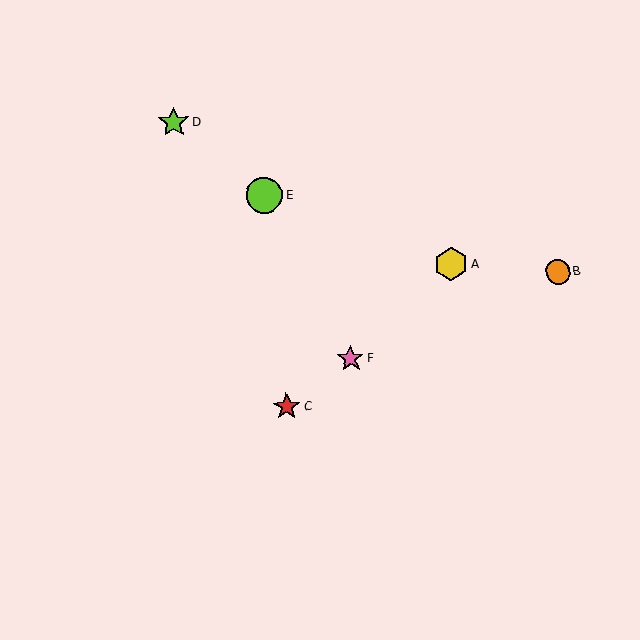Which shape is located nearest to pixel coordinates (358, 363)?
The pink star (labeled F) at (350, 359) is nearest to that location.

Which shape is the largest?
The lime circle (labeled E) is the largest.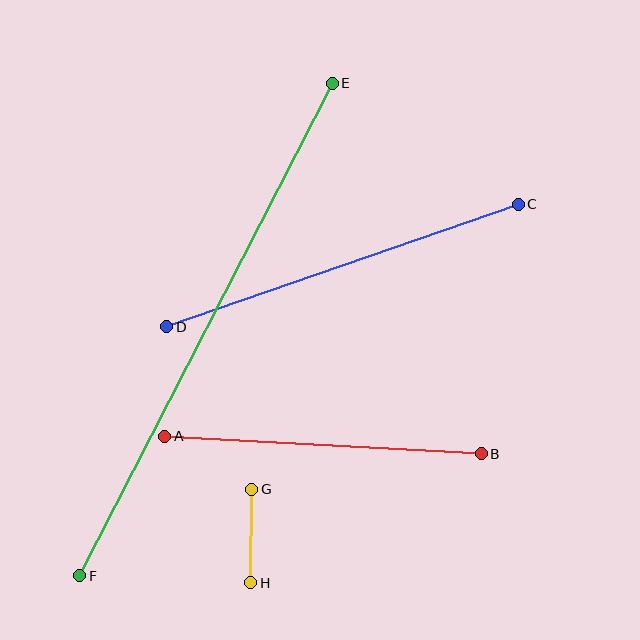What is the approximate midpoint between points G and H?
The midpoint is at approximately (251, 536) pixels.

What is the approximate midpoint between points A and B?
The midpoint is at approximately (323, 445) pixels.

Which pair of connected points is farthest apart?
Points E and F are farthest apart.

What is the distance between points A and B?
The distance is approximately 317 pixels.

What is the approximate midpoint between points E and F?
The midpoint is at approximately (206, 330) pixels.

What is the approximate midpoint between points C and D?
The midpoint is at approximately (342, 265) pixels.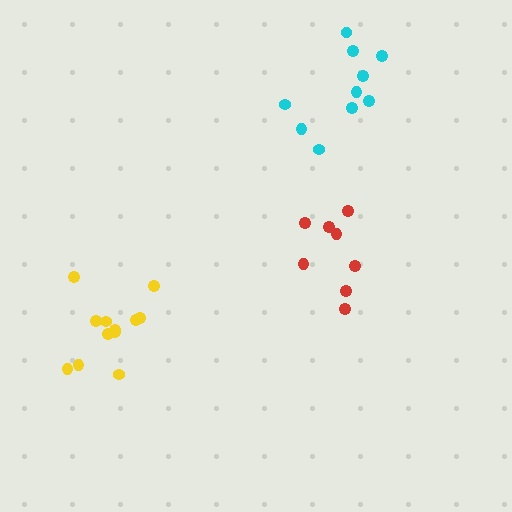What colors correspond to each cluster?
The clusters are colored: yellow, red, cyan.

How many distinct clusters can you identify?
There are 3 distinct clusters.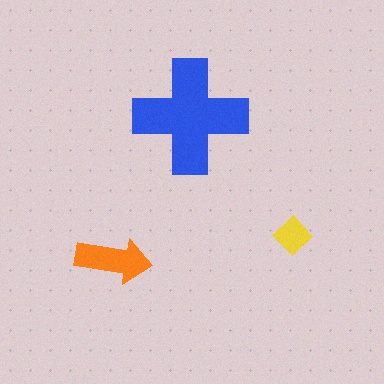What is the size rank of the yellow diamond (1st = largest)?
3rd.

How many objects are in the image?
There are 3 objects in the image.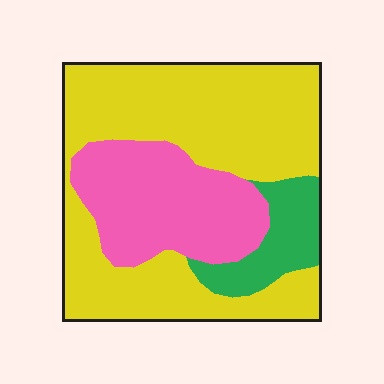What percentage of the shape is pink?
Pink takes up about one quarter (1/4) of the shape.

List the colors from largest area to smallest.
From largest to smallest: yellow, pink, green.